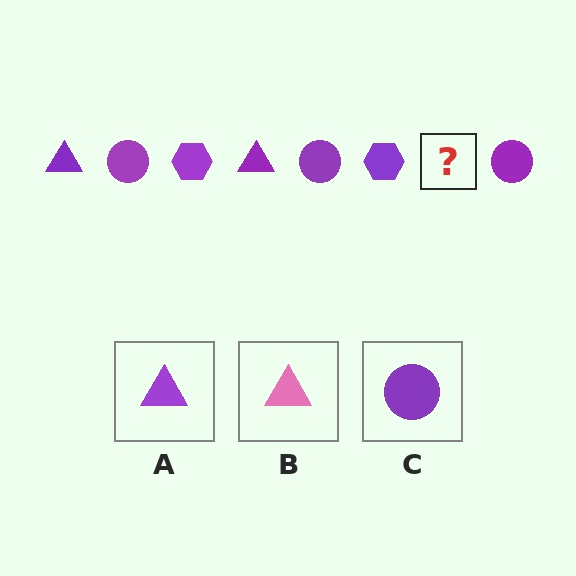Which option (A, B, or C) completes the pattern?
A.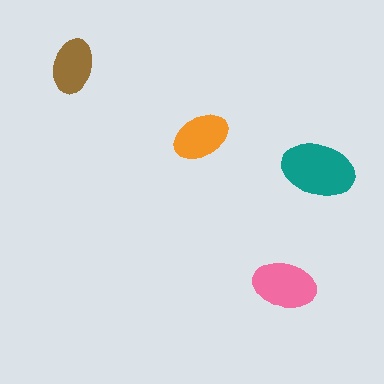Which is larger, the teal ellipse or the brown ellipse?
The teal one.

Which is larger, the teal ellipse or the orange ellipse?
The teal one.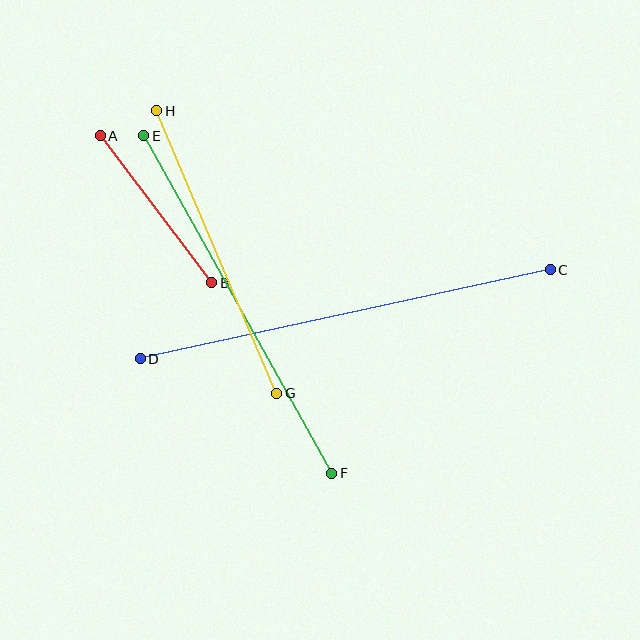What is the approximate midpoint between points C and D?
The midpoint is at approximately (345, 314) pixels.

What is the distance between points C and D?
The distance is approximately 419 pixels.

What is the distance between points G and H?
The distance is approximately 307 pixels.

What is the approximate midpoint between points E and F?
The midpoint is at approximately (238, 305) pixels.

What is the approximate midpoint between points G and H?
The midpoint is at approximately (217, 252) pixels.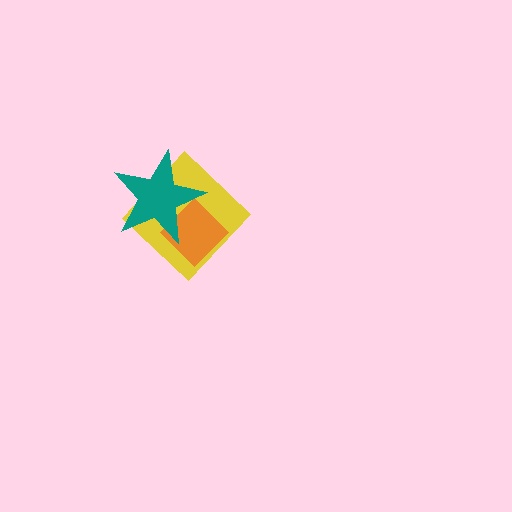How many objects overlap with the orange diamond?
2 objects overlap with the orange diamond.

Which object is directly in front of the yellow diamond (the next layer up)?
The orange diamond is directly in front of the yellow diamond.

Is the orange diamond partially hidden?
Yes, it is partially covered by another shape.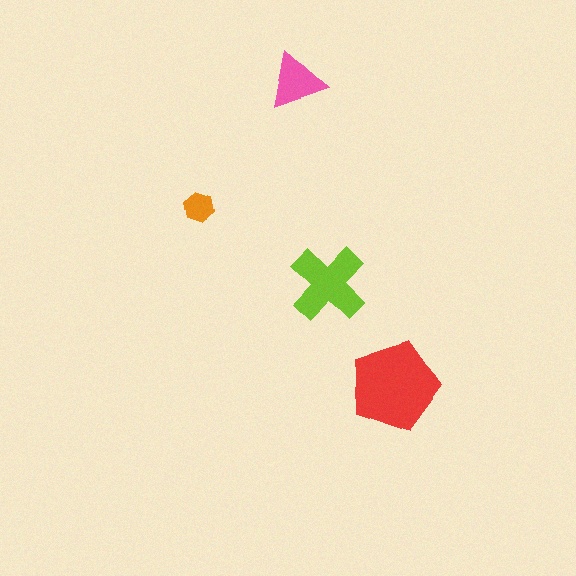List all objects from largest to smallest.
The red pentagon, the lime cross, the pink triangle, the orange hexagon.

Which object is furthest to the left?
The orange hexagon is leftmost.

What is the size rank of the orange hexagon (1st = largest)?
4th.